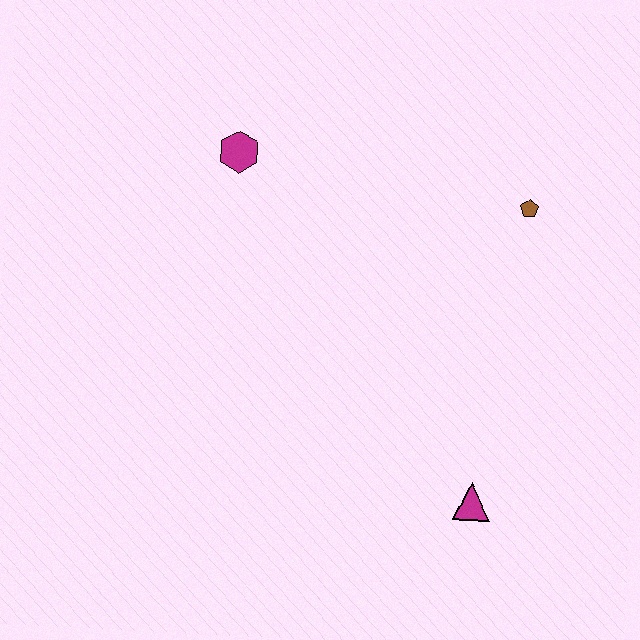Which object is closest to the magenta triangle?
The brown pentagon is closest to the magenta triangle.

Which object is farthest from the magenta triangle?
The magenta hexagon is farthest from the magenta triangle.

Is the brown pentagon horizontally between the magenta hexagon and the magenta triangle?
No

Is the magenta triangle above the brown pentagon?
No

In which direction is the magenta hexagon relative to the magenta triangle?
The magenta hexagon is above the magenta triangle.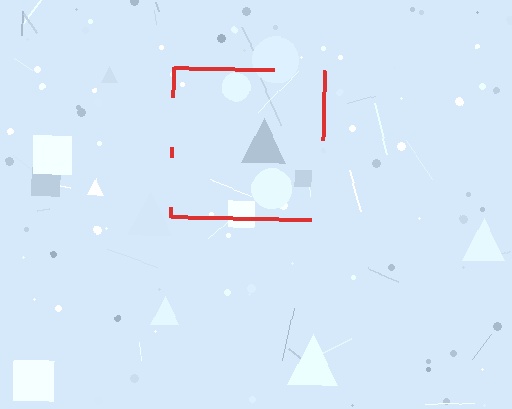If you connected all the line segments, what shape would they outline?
They would outline a square.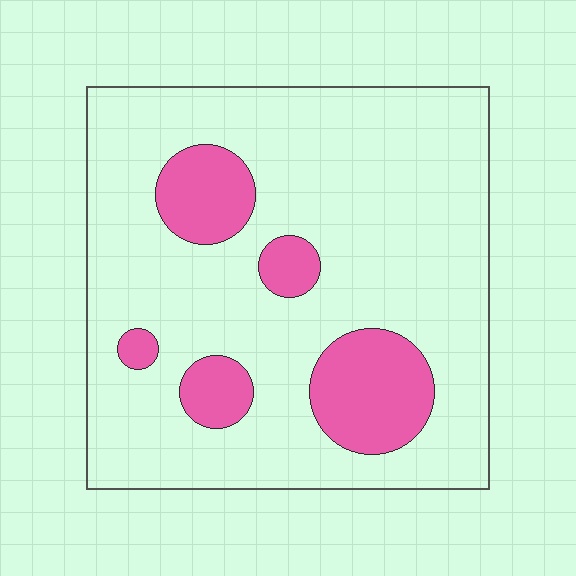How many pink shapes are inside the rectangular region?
5.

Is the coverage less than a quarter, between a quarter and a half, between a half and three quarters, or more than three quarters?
Less than a quarter.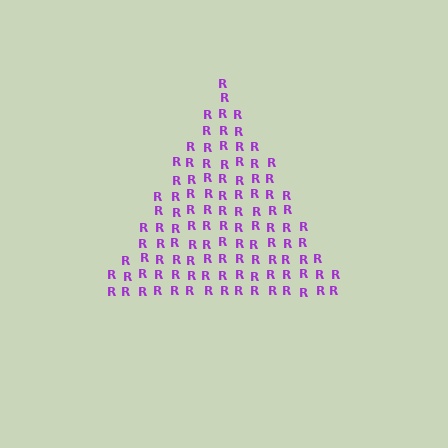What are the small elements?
The small elements are letter R's.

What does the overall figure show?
The overall figure shows a triangle.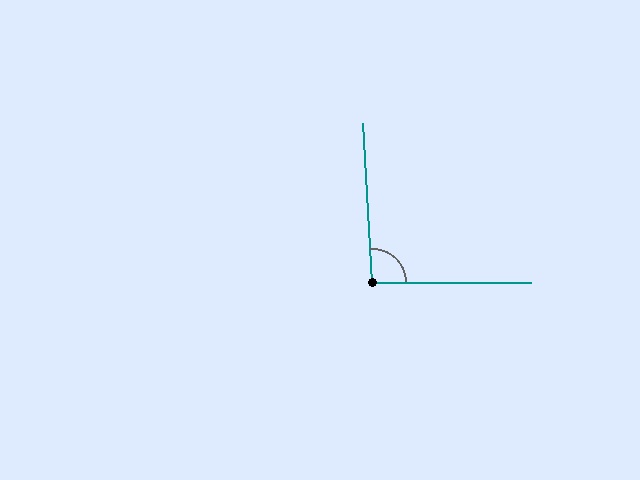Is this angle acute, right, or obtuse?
It is approximately a right angle.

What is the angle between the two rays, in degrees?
Approximately 93 degrees.